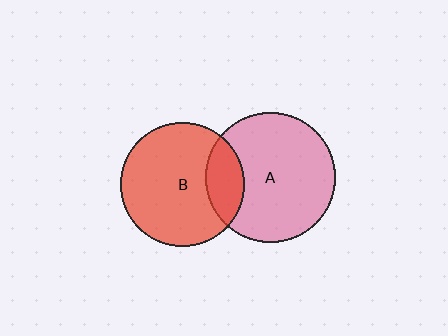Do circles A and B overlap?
Yes.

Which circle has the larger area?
Circle A (pink).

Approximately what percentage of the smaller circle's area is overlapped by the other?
Approximately 20%.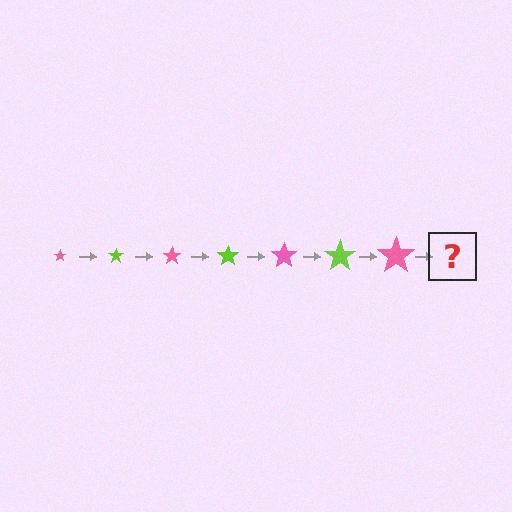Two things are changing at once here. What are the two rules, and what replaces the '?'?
The two rules are that the star grows larger each step and the color cycles through pink and lime. The '?' should be a lime star, larger than the previous one.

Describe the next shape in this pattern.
It should be a lime star, larger than the previous one.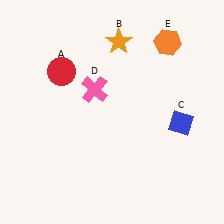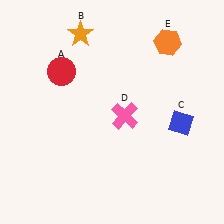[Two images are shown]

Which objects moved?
The objects that moved are: the orange star (B), the pink cross (D).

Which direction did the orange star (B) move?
The orange star (B) moved left.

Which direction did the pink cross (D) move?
The pink cross (D) moved right.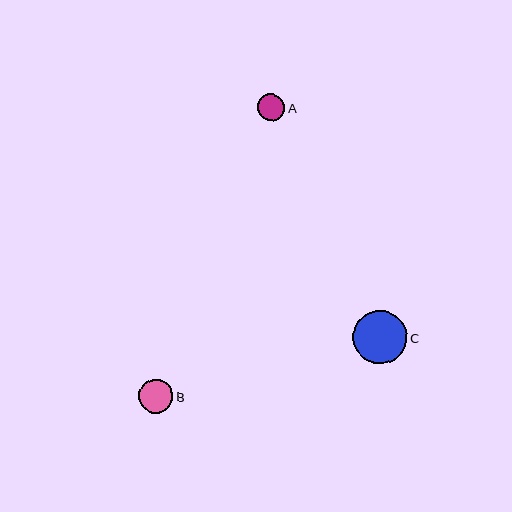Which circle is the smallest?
Circle A is the smallest with a size of approximately 28 pixels.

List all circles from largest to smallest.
From largest to smallest: C, B, A.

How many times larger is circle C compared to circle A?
Circle C is approximately 1.9 times the size of circle A.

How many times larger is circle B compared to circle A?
Circle B is approximately 1.3 times the size of circle A.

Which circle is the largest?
Circle C is the largest with a size of approximately 54 pixels.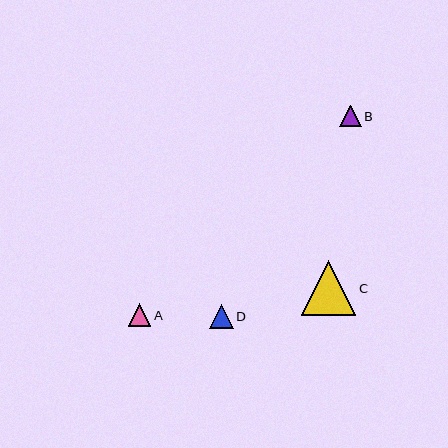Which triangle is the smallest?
Triangle B is the smallest with a size of approximately 22 pixels.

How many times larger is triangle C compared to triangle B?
Triangle C is approximately 2.5 times the size of triangle B.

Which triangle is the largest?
Triangle C is the largest with a size of approximately 55 pixels.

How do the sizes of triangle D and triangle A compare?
Triangle D and triangle A are approximately the same size.